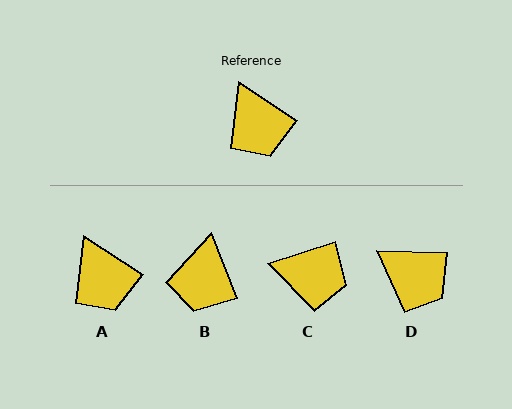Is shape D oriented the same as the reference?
No, it is off by about 31 degrees.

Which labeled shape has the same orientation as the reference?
A.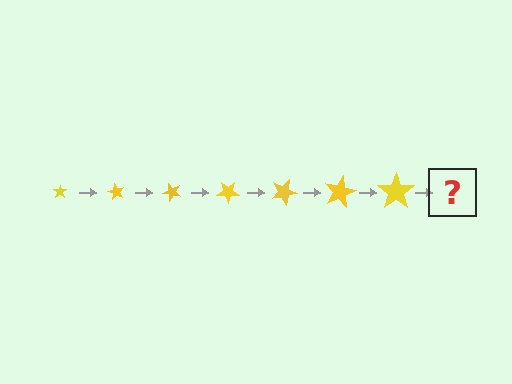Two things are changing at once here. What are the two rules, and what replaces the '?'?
The two rules are that the star grows larger each step and it rotates 60 degrees each step. The '?' should be a star, larger than the previous one and rotated 420 degrees from the start.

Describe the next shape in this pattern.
It should be a star, larger than the previous one and rotated 420 degrees from the start.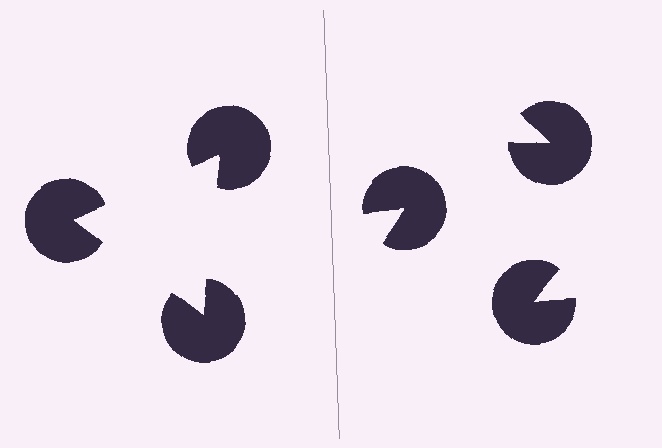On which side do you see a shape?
An illusory triangle appears on the left side. On the right side the wedge cuts are rotated, so no coherent shape forms.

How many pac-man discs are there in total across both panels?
6 — 3 on each side.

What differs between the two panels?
The pac-man discs are positioned identically on both sides; only the wedge orientations differ. On the left they align to a triangle; on the right they are misaligned.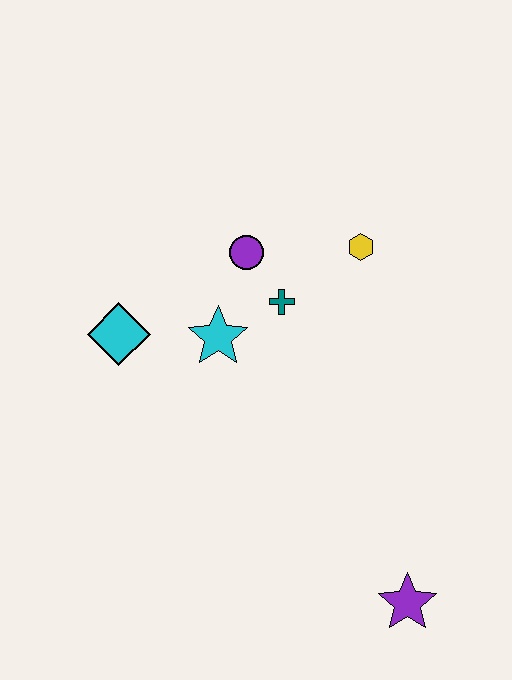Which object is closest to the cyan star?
The teal cross is closest to the cyan star.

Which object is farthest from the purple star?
The cyan diamond is farthest from the purple star.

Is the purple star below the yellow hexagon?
Yes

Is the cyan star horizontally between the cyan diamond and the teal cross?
Yes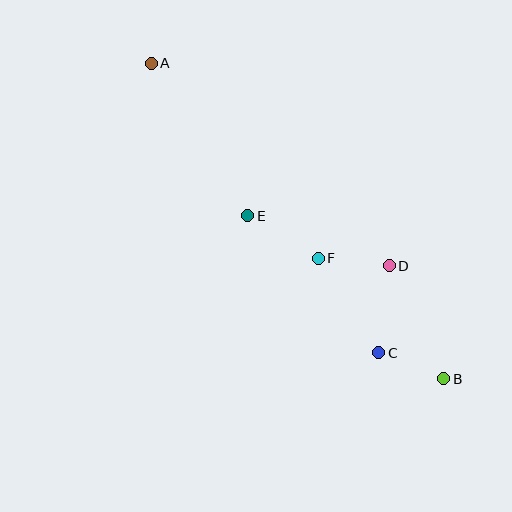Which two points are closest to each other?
Points B and C are closest to each other.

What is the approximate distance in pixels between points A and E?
The distance between A and E is approximately 180 pixels.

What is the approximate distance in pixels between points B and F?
The distance between B and F is approximately 174 pixels.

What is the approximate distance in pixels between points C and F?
The distance between C and F is approximately 112 pixels.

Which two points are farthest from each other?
Points A and B are farthest from each other.